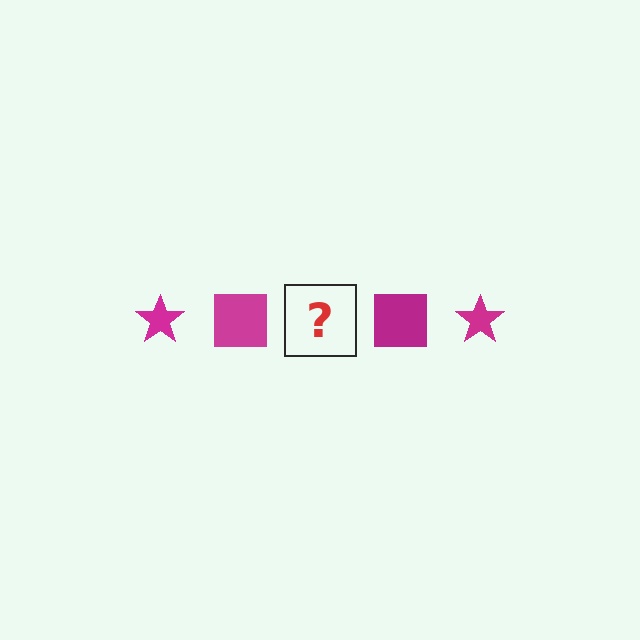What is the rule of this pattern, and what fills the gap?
The rule is that the pattern cycles through star, square shapes in magenta. The gap should be filled with a magenta star.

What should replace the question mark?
The question mark should be replaced with a magenta star.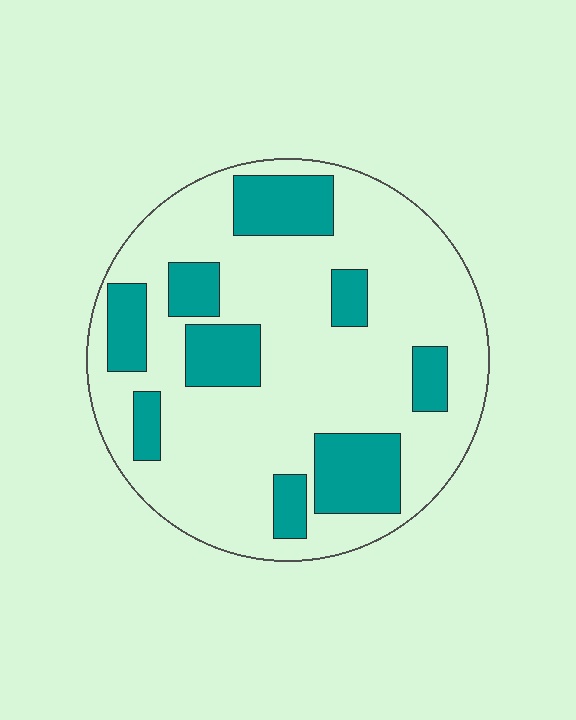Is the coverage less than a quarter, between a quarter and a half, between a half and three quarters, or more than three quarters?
Between a quarter and a half.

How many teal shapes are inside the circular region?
9.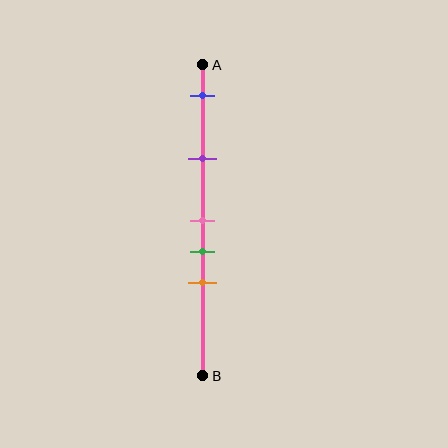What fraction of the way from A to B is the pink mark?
The pink mark is approximately 50% (0.5) of the way from A to B.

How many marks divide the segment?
There are 5 marks dividing the segment.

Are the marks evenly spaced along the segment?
No, the marks are not evenly spaced.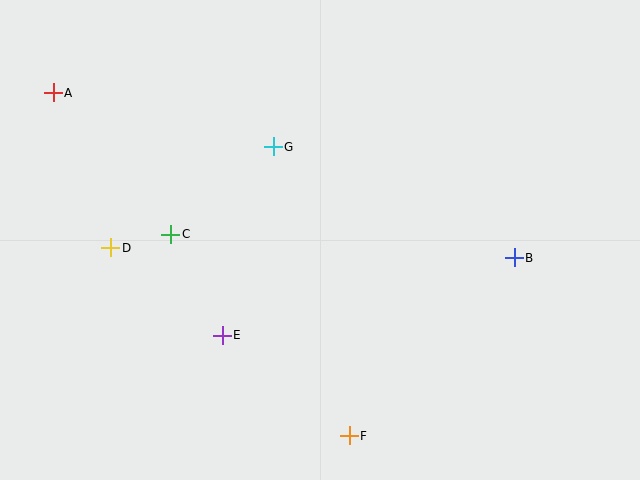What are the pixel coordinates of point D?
Point D is at (111, 248).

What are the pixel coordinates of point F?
Point F is at (349, 436).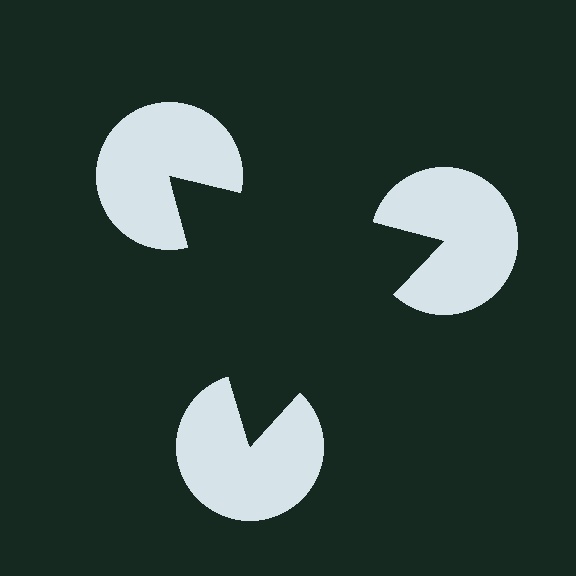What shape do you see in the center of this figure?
An illusory triangle — its edges are inferred from the aligned wedge cuts in the pac-man discs, not physically drawn.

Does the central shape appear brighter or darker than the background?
It typically appears slightly darker than the background, even though no actual brightness change is drawn.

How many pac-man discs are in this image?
There are 3 — one at each vertex of the illusory triangle.